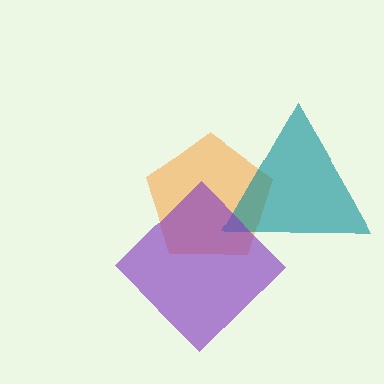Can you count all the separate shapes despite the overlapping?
Yes, there are 3 separate shapes.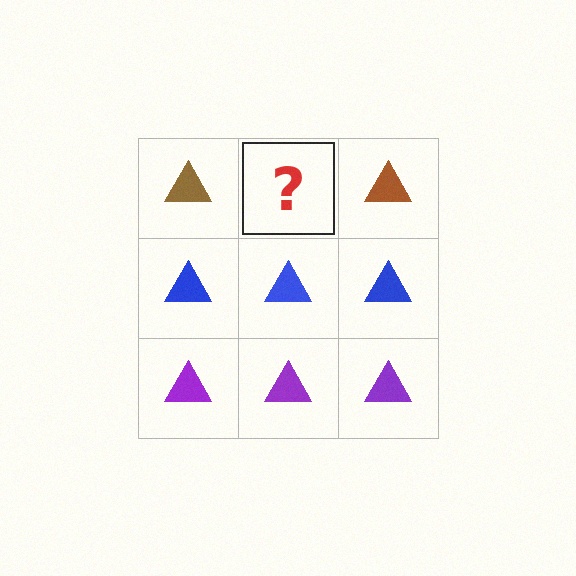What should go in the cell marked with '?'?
The missing cell should contain a brown triangle.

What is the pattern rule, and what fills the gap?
The rule is that each row has a consistent color. The gap should be filled with a brown triangle.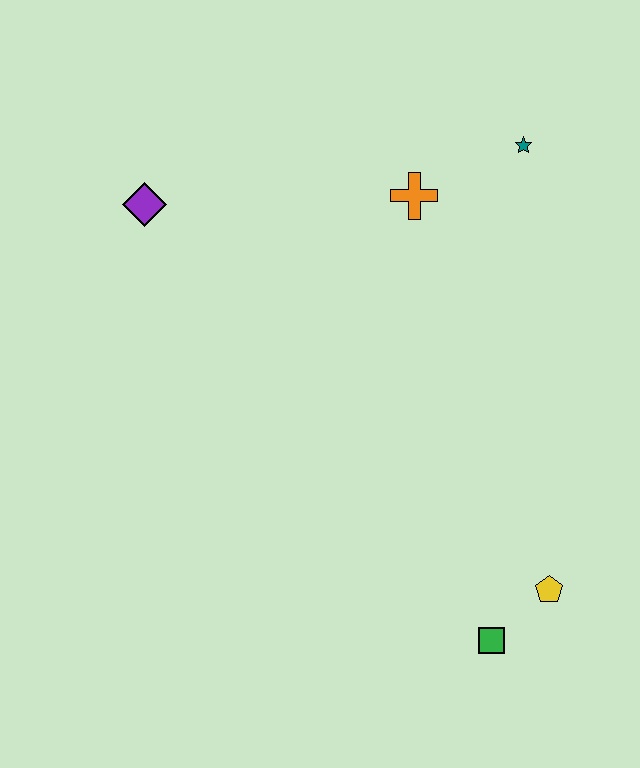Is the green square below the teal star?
Yes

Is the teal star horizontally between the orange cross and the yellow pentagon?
Yes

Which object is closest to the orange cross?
The teal star is closest to the orange cross.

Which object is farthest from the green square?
The purple diamond is farthest from the green square.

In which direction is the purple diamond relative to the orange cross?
The purple diamond is to the left of the orange cross.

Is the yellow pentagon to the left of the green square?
No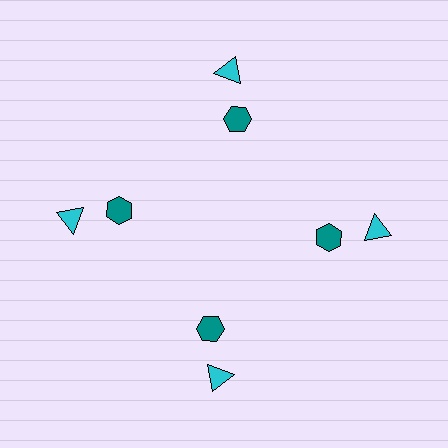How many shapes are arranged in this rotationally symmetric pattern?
There are 8 shapes, arranged in 4 groups of 2.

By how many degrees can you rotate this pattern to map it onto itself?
The pattern maps onto itself every 90 degrees of rotation.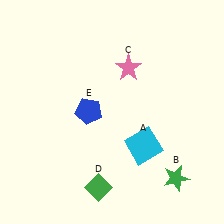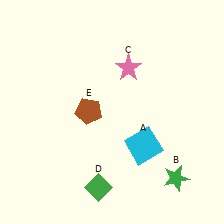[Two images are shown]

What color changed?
The pentagon (E) changed from blue in Image 1 to brown in Image 2.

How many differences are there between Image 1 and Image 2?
There is 1 difference between the two images.